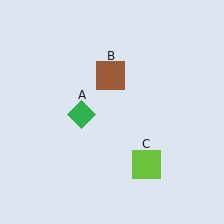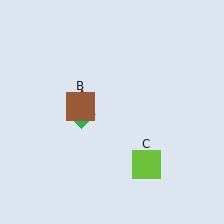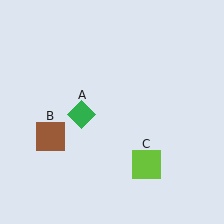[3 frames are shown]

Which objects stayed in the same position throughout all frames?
Green diamond (object A) and lime square (object C) remained stationary.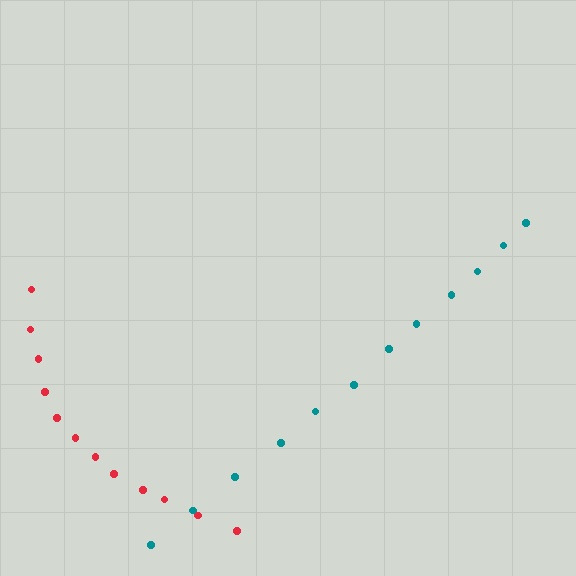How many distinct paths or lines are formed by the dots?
There are 2 distinct paths.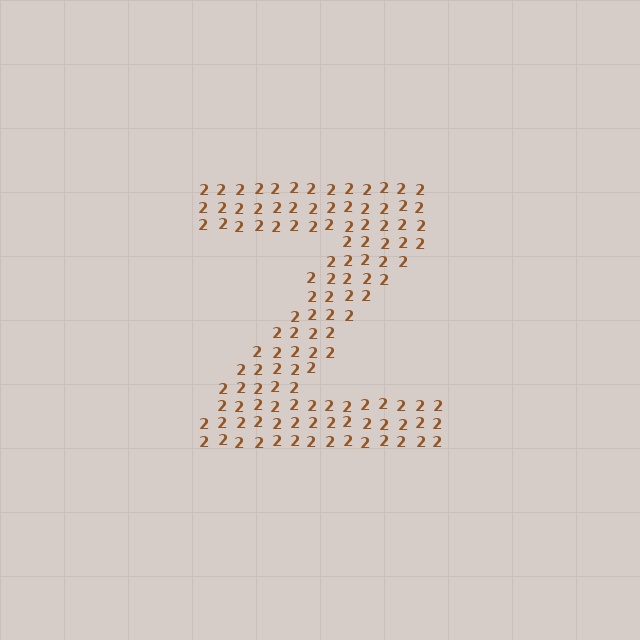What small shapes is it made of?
It is made of small digit 2's.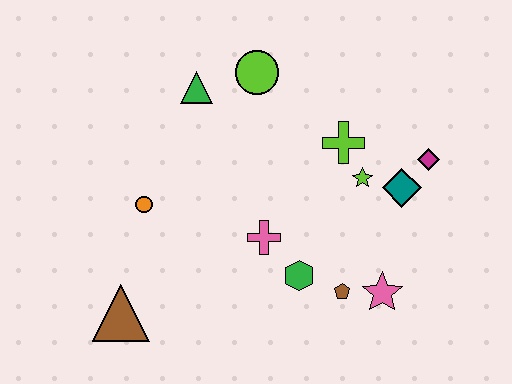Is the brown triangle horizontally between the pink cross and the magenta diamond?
No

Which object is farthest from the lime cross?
The brown triangle is farthest from the lime cross.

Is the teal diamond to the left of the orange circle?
No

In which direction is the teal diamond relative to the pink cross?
The teal diamond is to the right of the pink cross.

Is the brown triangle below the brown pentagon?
Yes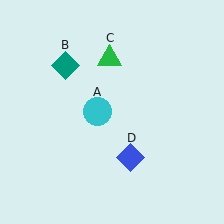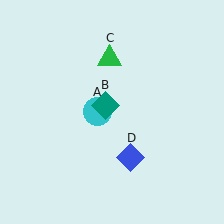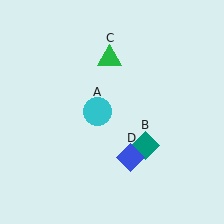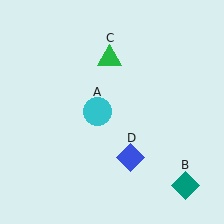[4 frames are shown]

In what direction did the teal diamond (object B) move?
The teal diamond (object B) moved down and to the right.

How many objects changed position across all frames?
1 object changed position: teal diamond (object B).